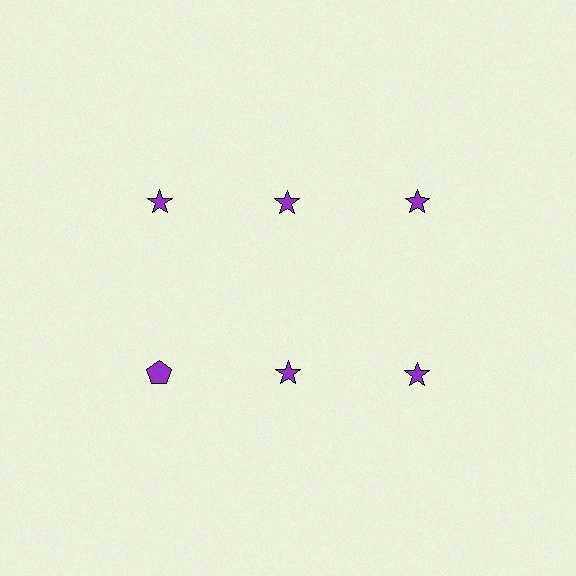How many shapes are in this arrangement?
There are 6 shapes arranged in a grid pattern.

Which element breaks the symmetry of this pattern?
The purple pentagon in the second row, leftmost column breaks the symmetry. All other shapes are purple stars.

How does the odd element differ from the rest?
It has a different shape: pentagon instead of star.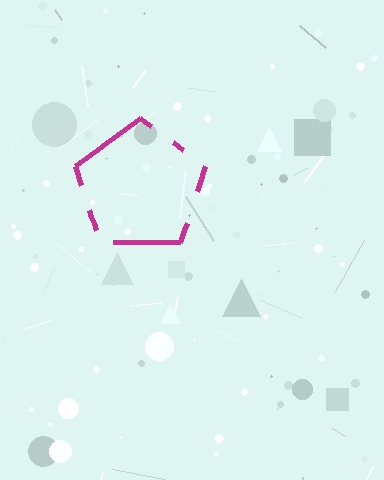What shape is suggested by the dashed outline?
The dashed outline suggests a pentagon.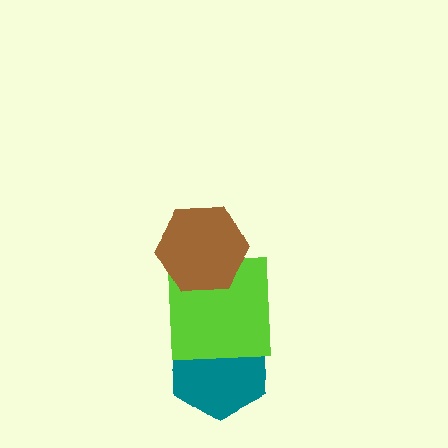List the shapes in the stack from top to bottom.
From top to bottom: the brown hexagon, the lime square, the teal hexagon.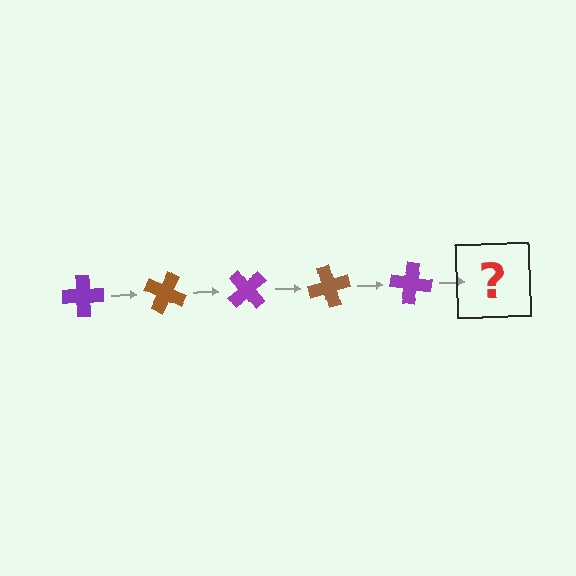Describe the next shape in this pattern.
It should be a brown cross, rotated 125 degrees from the start.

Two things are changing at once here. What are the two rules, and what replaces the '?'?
The two rules are that it rotates 25 degrees each step and the color cycles through purple and brown. The '?' should be a brown cross, rotated 125 degrees from the start.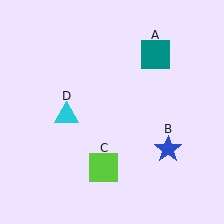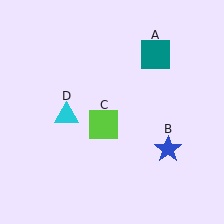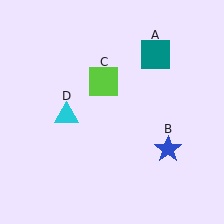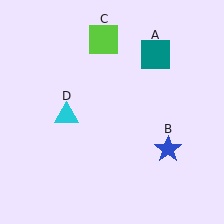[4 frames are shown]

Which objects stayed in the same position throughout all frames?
Teal square (object A) and blue star (object B) and cyan triangle (object D) remained stationary.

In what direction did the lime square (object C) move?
The lime square (object C) moved up.